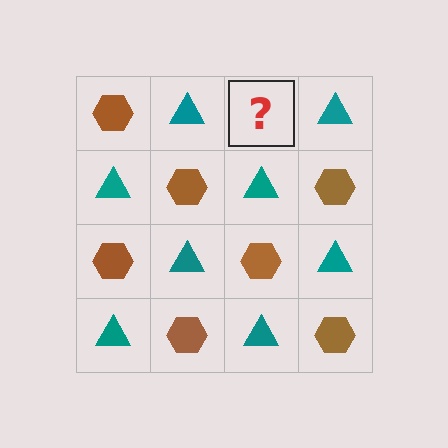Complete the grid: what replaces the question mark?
The question mark should be replaced with a brown hexagon.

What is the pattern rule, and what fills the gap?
The rule is that it alternates brown hexagon and teal triangle in a checkerboard pattern. The gap should be filled with a brown hexagon.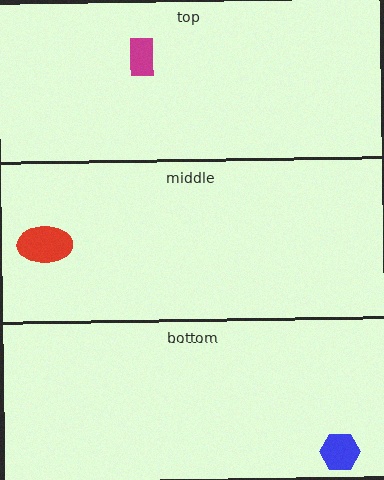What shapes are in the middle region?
The red ellipse.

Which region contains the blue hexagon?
The bottom region.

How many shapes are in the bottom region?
1.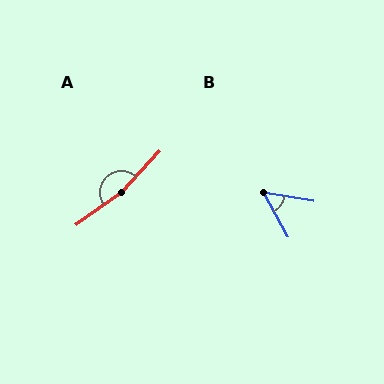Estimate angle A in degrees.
Approximately 168 degrees.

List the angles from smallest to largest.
B (52°), A (168°).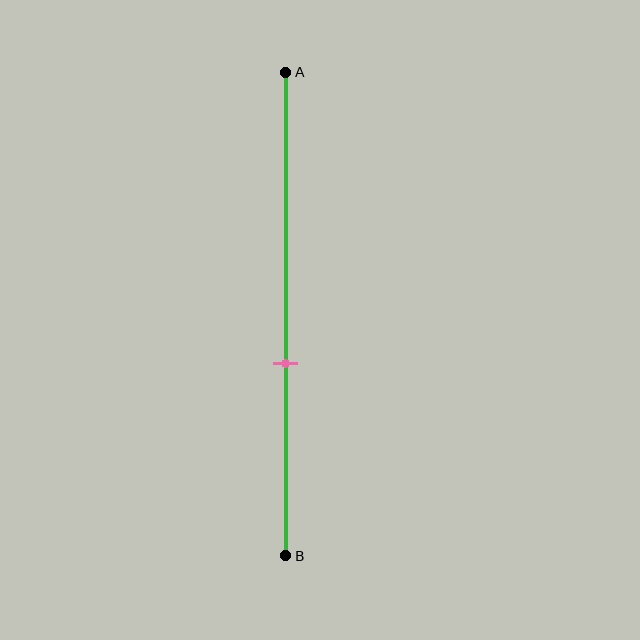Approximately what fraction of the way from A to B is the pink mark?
The pink mark is approximately 60% of the way from A to B.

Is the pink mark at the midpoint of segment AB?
No, the mark is at about 60% from A, not at the 50% midpoint.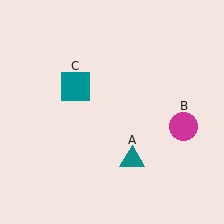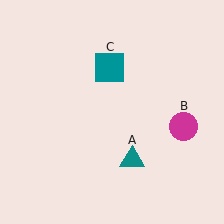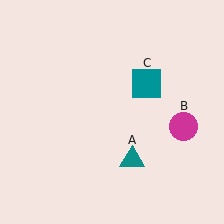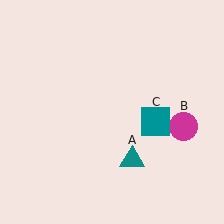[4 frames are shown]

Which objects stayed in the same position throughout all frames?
Teal triangle (object A) and magenta circle (object B) remained stationary.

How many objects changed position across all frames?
1 object changed position: teal square (object C).